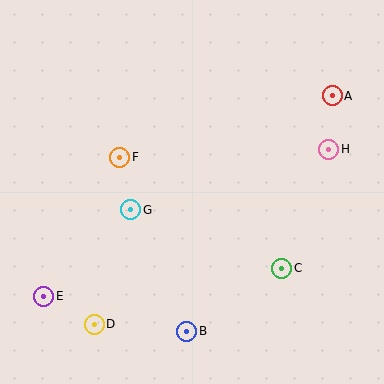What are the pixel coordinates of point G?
Point G is at (131, 210).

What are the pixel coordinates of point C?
Point C is at (282, 268).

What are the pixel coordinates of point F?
Point F is at (120, 157).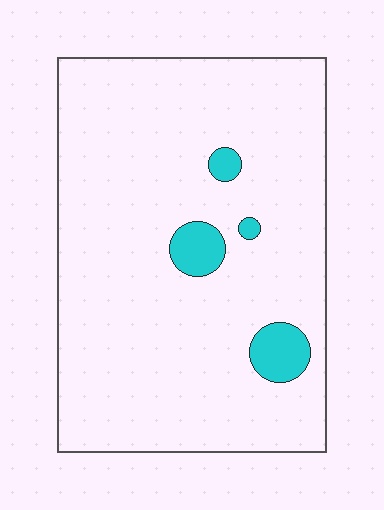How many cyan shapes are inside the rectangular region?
4.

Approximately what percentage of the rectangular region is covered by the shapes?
Approximately 5%.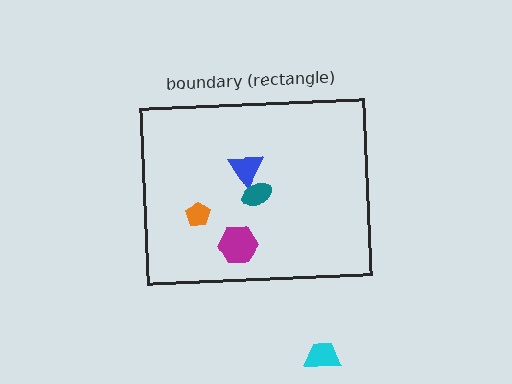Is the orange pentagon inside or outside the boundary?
Inside.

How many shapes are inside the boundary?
4 inside, 1 outside.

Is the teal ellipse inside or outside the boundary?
Inside.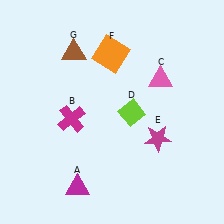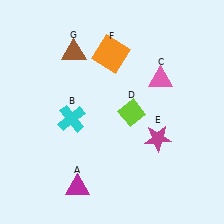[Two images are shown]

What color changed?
The cross (B) changed from magenta in Image 1 to cyan in Image 2.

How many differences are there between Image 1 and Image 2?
There is 1 difference between the two images.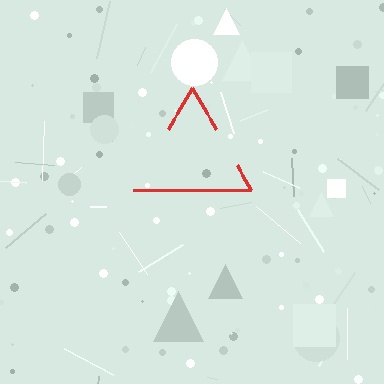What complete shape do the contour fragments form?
The contour fragments form a triangle.